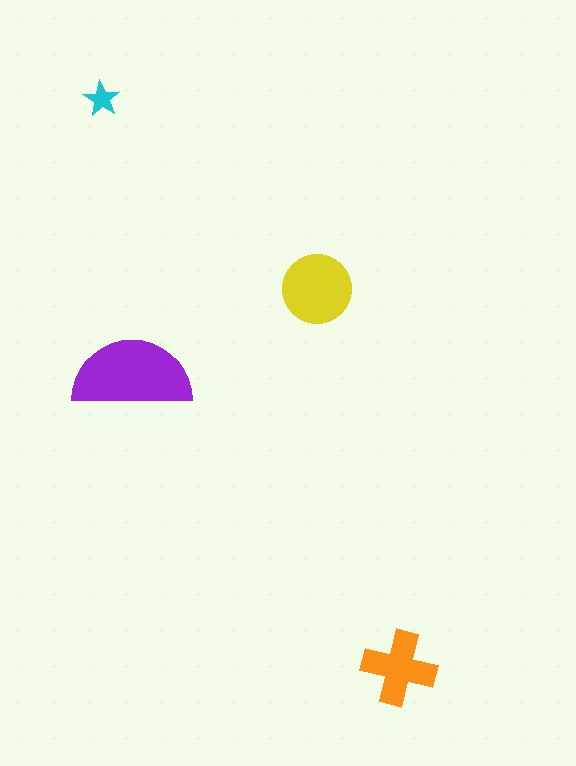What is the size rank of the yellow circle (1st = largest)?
2nd.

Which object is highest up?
The cyan star is topmost.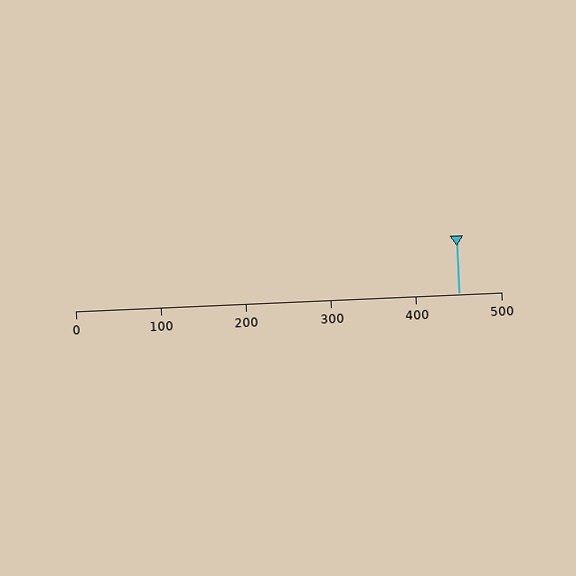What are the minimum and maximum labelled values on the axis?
The axis runs from 0 to 500.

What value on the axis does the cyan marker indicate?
The marker indicates approximately 450.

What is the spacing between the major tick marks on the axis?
The major ticks are spaced 100 apart.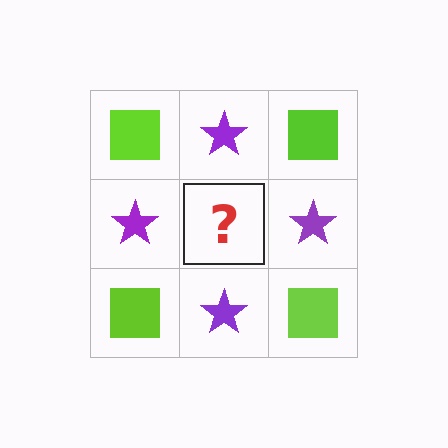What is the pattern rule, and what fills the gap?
The rule is that it alternates lime square and purple star in a checkerboard pattern. The gap should be filled with a lime square.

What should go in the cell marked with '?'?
The missing cell should contain a lime square.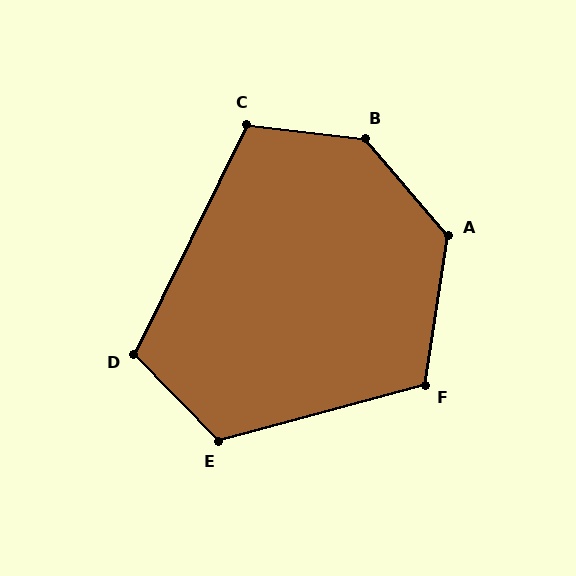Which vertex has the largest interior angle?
B, at approximately 137 degrees.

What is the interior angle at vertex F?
Approximately 114 degrees (obtuse).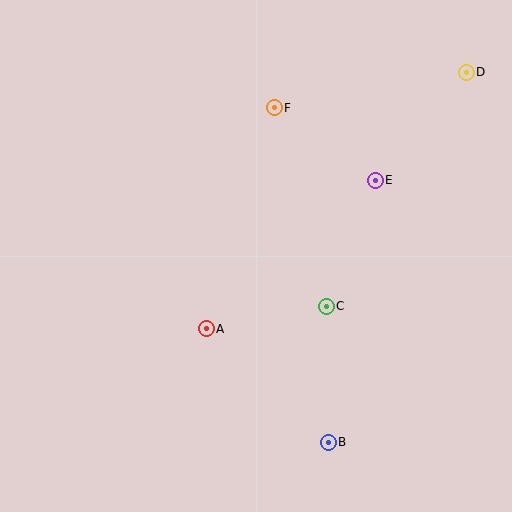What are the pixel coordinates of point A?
Point A is at (206, 329).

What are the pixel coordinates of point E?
Point E is at (375, 180).